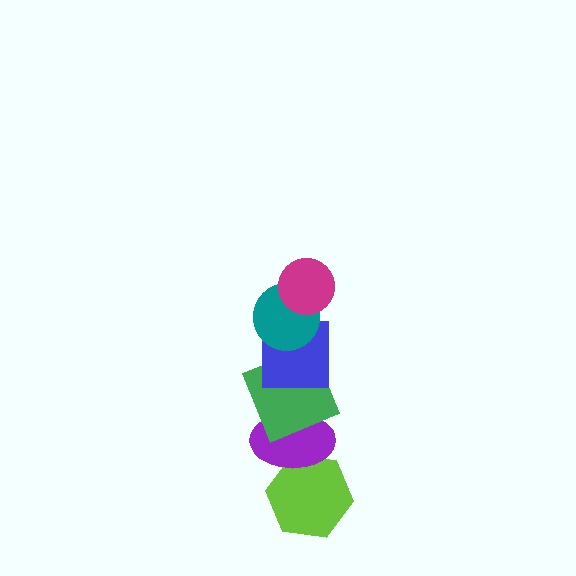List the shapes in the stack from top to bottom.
From top to bottom: the magenta circle, the teal circle, the blue square, the green square, the purple ellipse, the lime hexagon.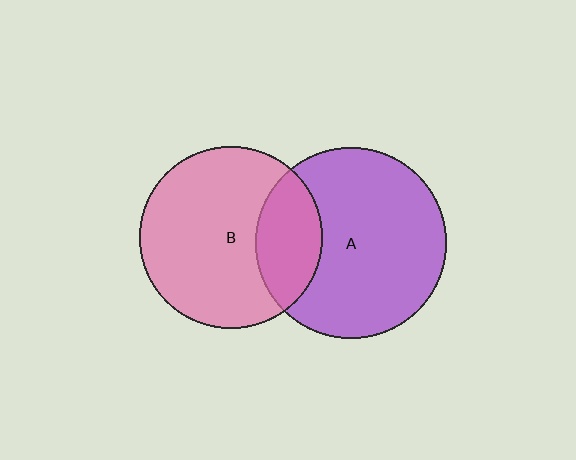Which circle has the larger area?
Circle A (purple).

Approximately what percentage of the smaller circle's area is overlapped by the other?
Approximately 25%.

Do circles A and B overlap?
Yes.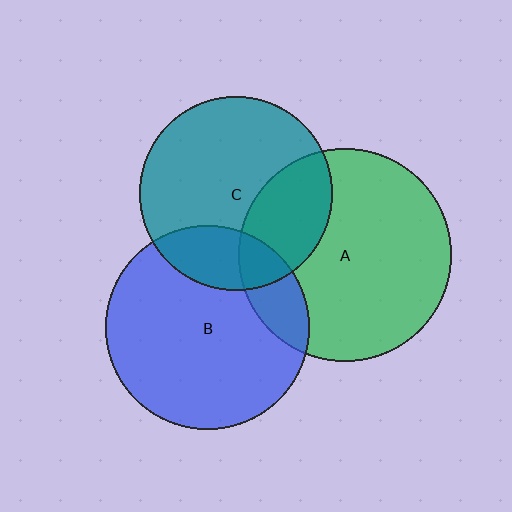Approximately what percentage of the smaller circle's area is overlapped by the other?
Approximately 15%.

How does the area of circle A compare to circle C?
Approximately 1.2 times.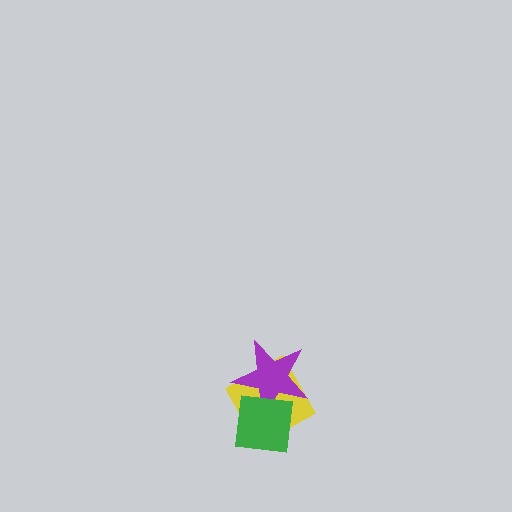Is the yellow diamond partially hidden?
Yes, it is partially covered by another shape.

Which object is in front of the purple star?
The green square is in front of the purple star.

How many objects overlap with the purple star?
2 objects overlap with the purple star.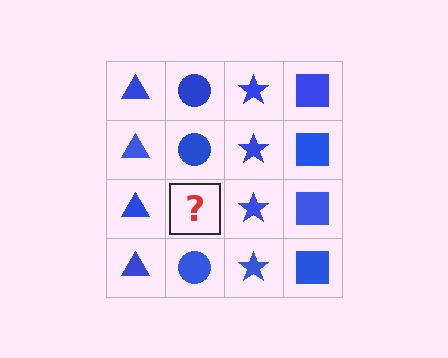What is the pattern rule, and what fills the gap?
The rule is that each column has a consistent shape. The gap should be filled with a blue circle.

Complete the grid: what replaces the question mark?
The question mark should be replaced with a blue circle.